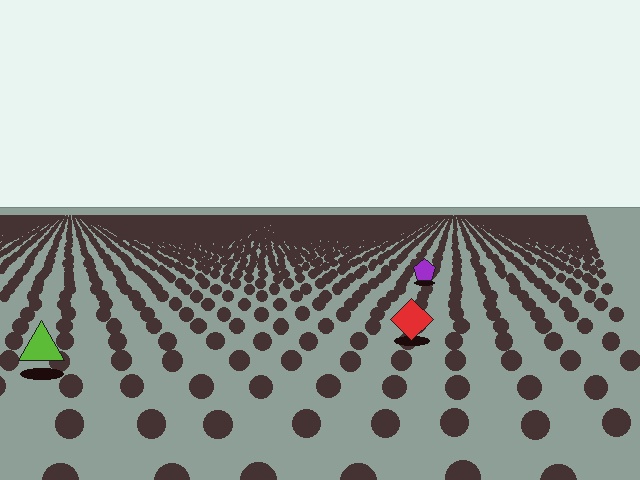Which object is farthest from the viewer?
The purple pentagon is farthest from the viewer. It appears smaller and the ground texture around it is denser.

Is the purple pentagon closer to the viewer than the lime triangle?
No. The lime triangle is closer — you can tell from the texture gradient: the ground texture is coarser near it.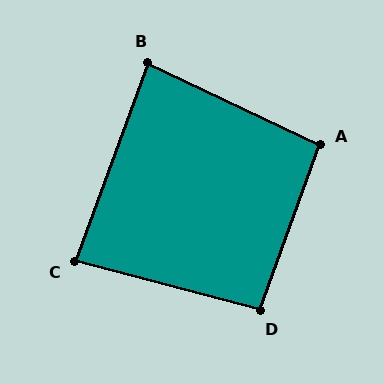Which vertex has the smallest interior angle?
C, at approximately 85 degrees.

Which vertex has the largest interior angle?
A, at approximately 95 degrees.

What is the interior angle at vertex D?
Approximately 95 degrees (obtuse).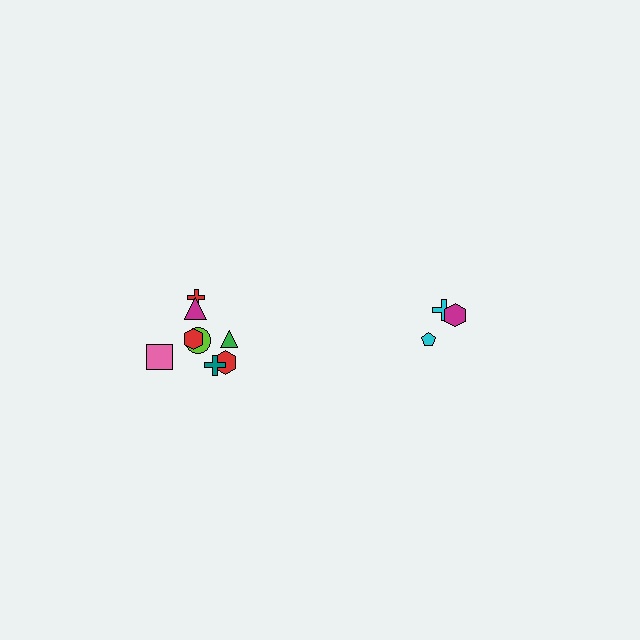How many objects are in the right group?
There are 3 objects.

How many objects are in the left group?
There are 8 objects.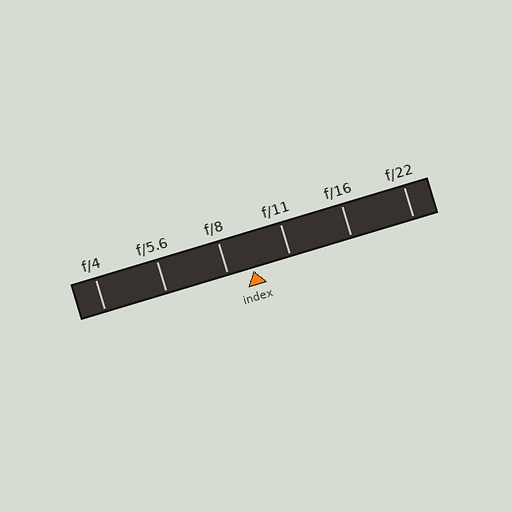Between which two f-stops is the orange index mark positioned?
The index mark is between f/8 and f/11.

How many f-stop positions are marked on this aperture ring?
There are 6 f-stop positions marked.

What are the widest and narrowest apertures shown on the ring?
The widest aperture shown is f/4 and the narrowest is f/22.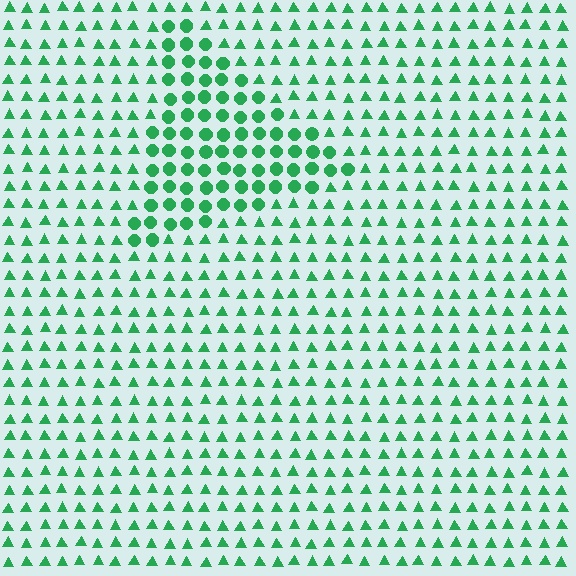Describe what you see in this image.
The image is filled with small green elements arranged in a uniform grid. A triangle-shaped region contains circles, while the surrounding area contains triangles. The boundary is defined purely by the change in element shape.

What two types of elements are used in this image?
The image uses circles inside the triangle region and triangles outside it.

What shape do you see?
I see a triangle.